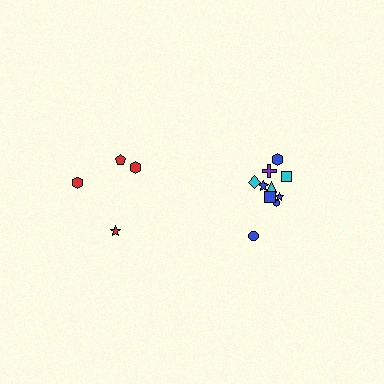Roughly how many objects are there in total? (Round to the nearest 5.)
Roughly 15 objects in total.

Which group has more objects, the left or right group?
The right group.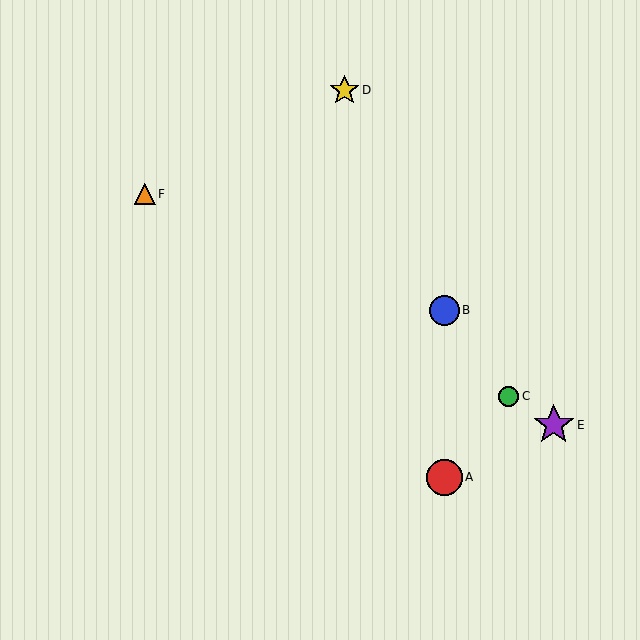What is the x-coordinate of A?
Object A is at x≈444.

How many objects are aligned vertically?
2 objects (A, B) are aligned vertically.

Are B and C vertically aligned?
No, B is at x≈444 and C is at x≈508.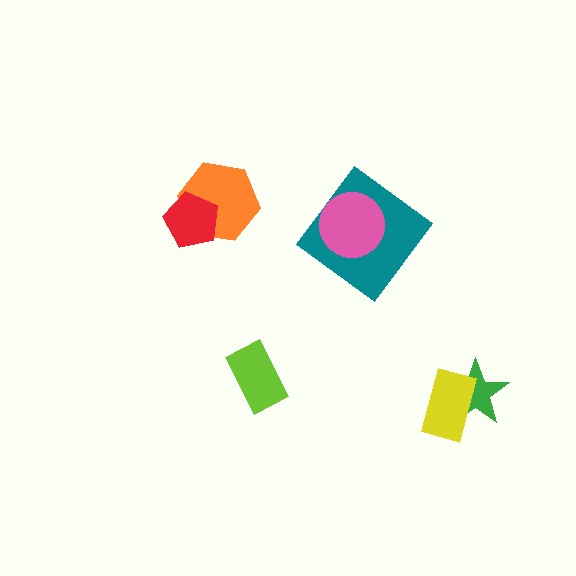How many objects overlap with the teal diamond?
1 object overlaps with the teal diamond.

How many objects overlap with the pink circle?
1 object overlaps with the pink circle.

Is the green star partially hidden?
Yes, it is partially covered by another shape.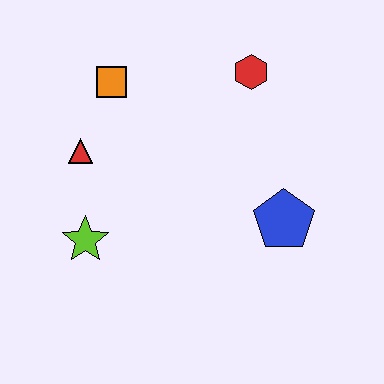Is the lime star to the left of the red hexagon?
Yes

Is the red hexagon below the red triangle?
No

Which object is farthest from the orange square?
The blue pentagon is farthest from the orange square.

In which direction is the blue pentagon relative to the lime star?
The blue pentagon is to the right of the lime star.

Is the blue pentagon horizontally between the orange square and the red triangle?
No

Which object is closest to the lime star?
The red triangle is closest to the lime star.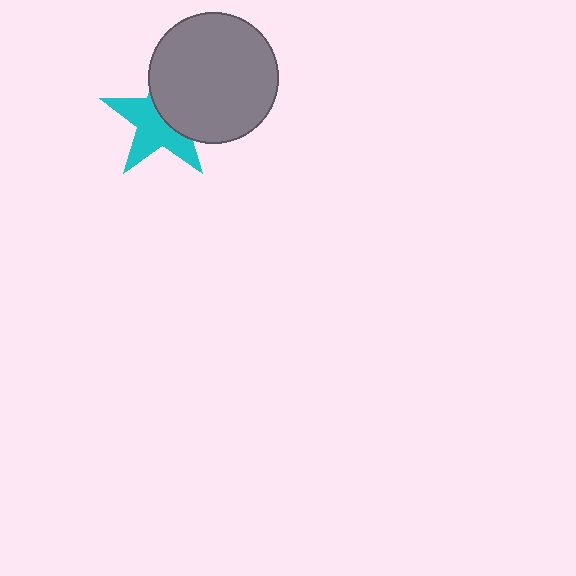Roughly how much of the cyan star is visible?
About half of it is visible (roughly 56%).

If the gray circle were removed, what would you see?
You would see the complete cyan star.